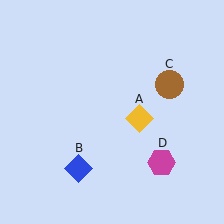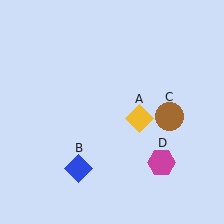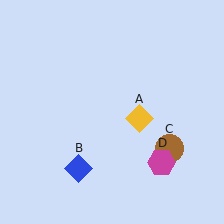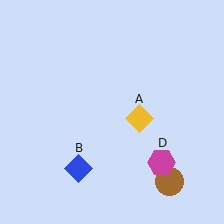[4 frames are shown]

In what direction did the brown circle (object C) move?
The brown circle (object C) moved down.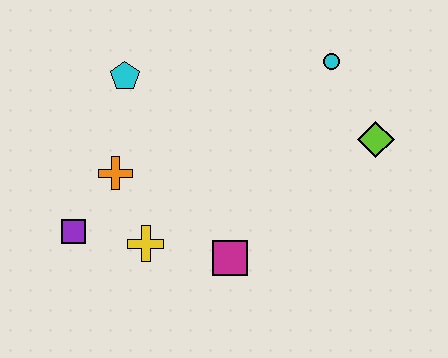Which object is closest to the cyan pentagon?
The orange cross is closest to the cyan pentagon.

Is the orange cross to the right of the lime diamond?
No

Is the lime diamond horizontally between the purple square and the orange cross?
No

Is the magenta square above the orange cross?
No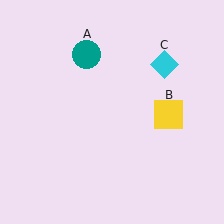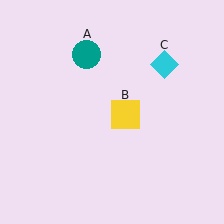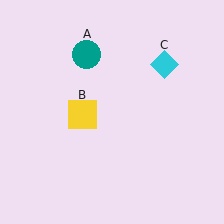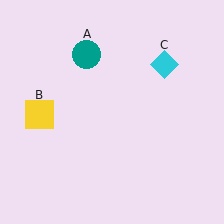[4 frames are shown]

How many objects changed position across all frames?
1 object changed position: yellow square (object B).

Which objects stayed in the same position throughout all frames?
Teal circle (object A) and cyan diamond (object C) remained stationary.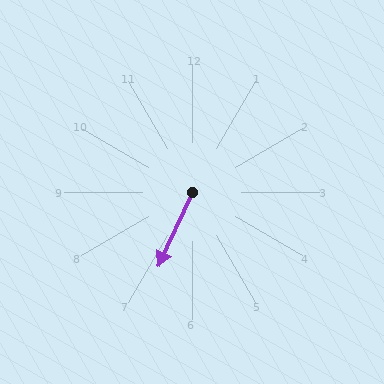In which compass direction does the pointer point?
Southwest.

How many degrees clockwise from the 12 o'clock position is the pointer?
Approximately 205 degrees.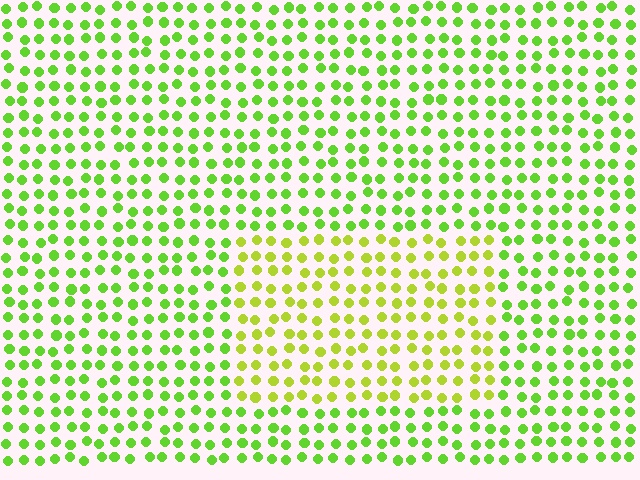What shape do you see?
I see a rectangle.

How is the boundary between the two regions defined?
The boundary is defined purely by a slight shift in hue (about 28 degrees). Spacing, size, and orientation are identical on both sides.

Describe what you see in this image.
The image is filled with small lime elements in a uniform arrangement. A rectangle-shaped region is visible where the elements are tinted to a slightly different hue, forming a subtle color boundary.